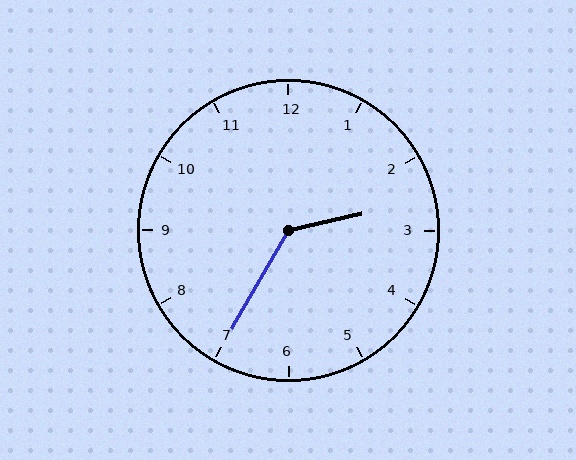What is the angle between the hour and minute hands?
Approximately 132 degrees.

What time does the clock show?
2:35.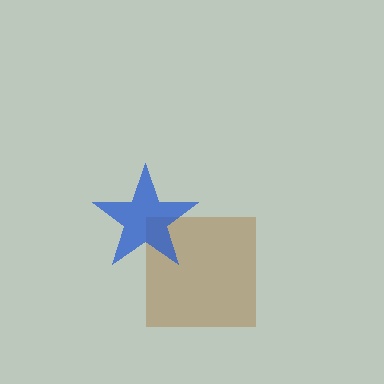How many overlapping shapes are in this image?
There are 2 overlapping shapes in the image.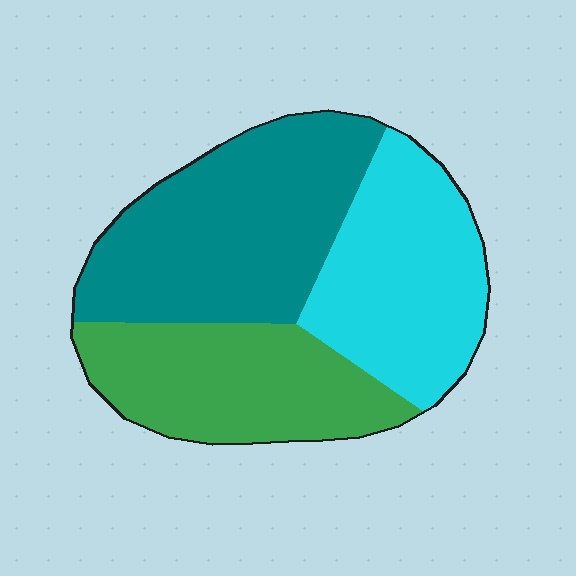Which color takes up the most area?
Teal, at roughly 40%.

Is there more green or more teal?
Teal.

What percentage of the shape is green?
Green covers about 30% of the shape.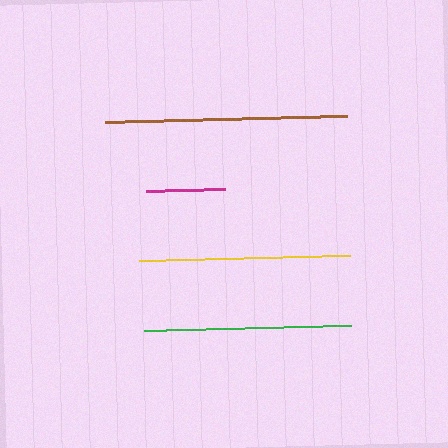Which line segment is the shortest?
The magenta line is the shortest at approximately 78 pixels.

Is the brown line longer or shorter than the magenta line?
The brown line is longer than the magenta line.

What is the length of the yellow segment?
The yellow segment is approximately 211 pixels long.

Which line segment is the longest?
The brown line is the longest at approximately 242 pixels.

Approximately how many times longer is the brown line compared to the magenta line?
The brown line is approximately 3.1 times the length of the magenta line.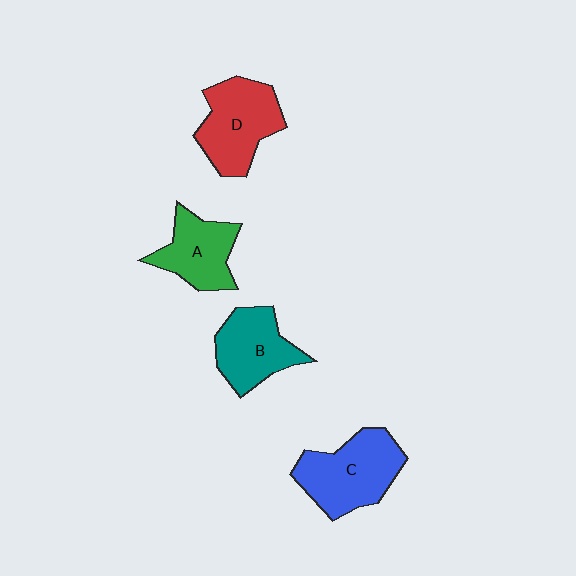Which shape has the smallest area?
Shape A (green).